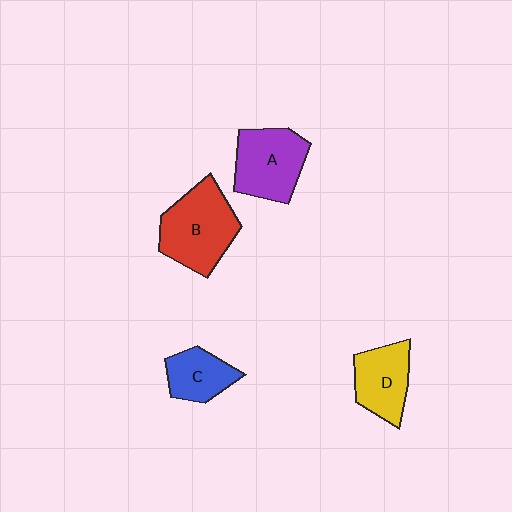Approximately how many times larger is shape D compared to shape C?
Approximately 1.2 times.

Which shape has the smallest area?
Shape C (blue).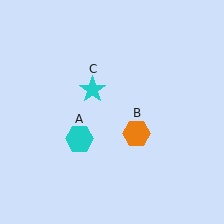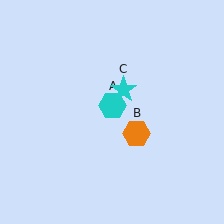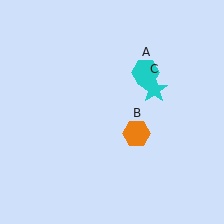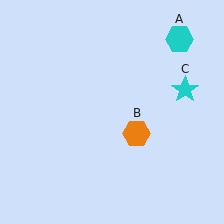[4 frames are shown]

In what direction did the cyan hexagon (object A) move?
The cyan hexagon (object A) moved up and to the right.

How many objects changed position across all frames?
2 objects changed position: cyan hexagon (object A), cyan star (object C).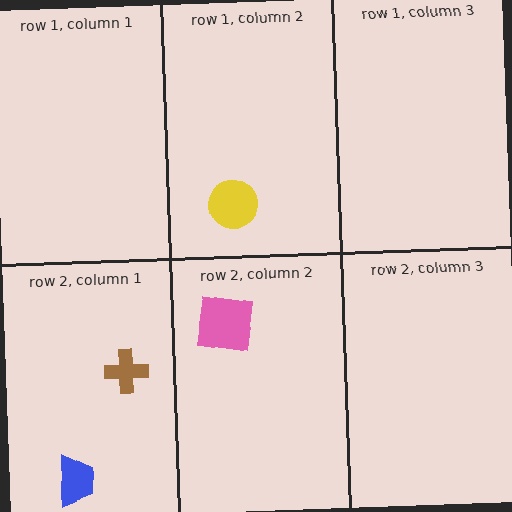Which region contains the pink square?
The row 2, column 2 region.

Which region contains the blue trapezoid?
The row 2, column 1 region.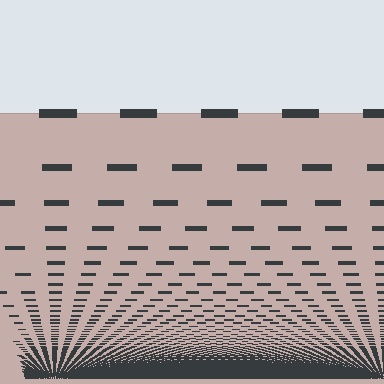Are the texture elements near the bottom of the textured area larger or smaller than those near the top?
Smaller. The gradient is inverted — elements near the bottom are smaller and denser.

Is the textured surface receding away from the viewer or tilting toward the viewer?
The surface appears to tilt toward the viewer. Texture elements get larger and sparser toward the top.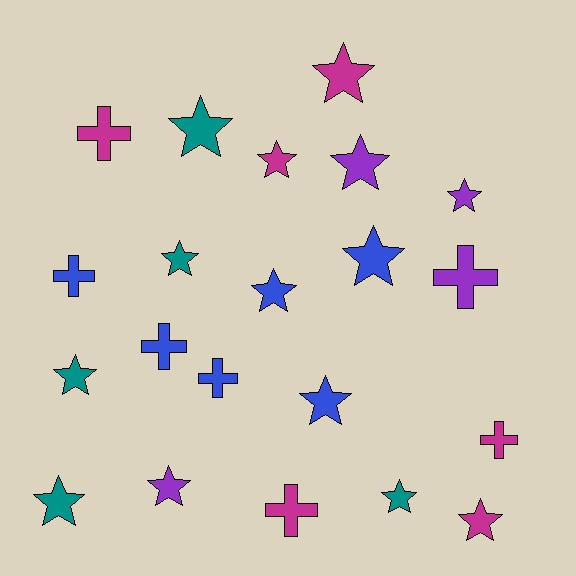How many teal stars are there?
There are 5 teal stars.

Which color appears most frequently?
Blue, with 6 objects.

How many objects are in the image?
There are 21 objects.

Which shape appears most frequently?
Star, with 14 objects.